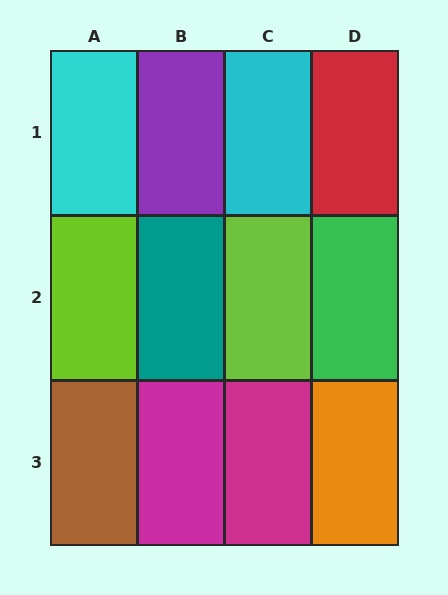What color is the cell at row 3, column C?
Magenta.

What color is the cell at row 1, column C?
Cyan.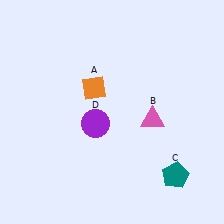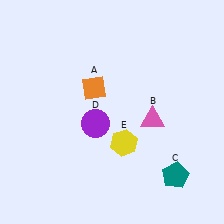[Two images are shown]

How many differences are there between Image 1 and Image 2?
There is 1 difference between the two images.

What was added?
A yellow hexagon (E) was added in Image 2.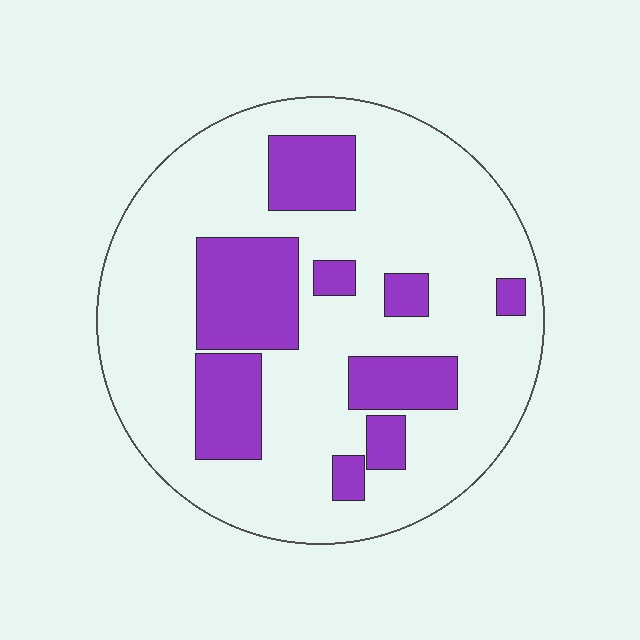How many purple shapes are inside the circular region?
9.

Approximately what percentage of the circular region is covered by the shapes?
Approximately 25%.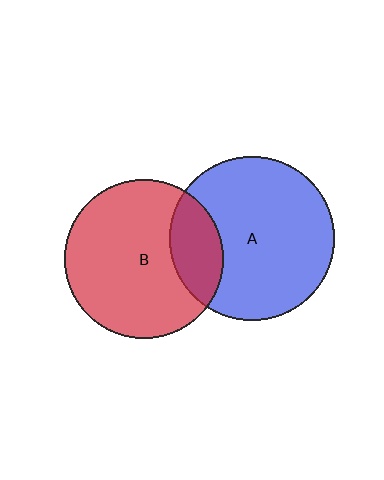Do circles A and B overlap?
Yes.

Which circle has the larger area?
Circle A (blue).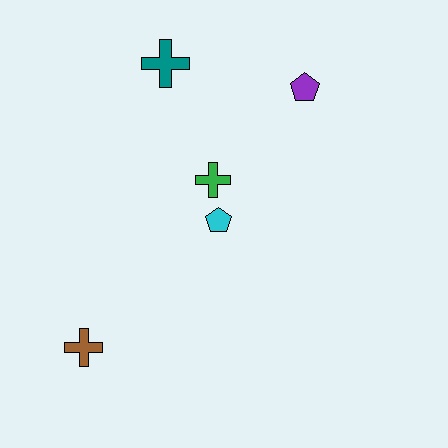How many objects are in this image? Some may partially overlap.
There are 5 objects.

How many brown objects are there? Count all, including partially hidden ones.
There is 1 brown object.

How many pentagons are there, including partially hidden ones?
There are 2 pentagons.